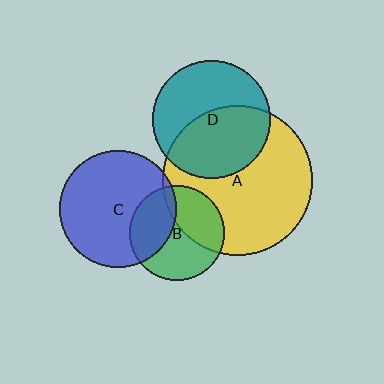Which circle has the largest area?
Circle A (yellow).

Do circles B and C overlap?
Yes.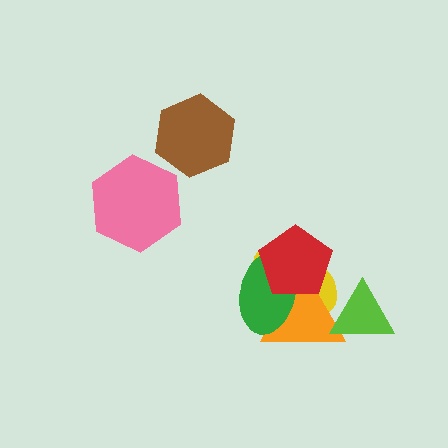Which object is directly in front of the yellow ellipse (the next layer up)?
The orange triangle is directly in front of the yellow ellipse.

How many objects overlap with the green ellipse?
3 objects overlap with the green ellipse.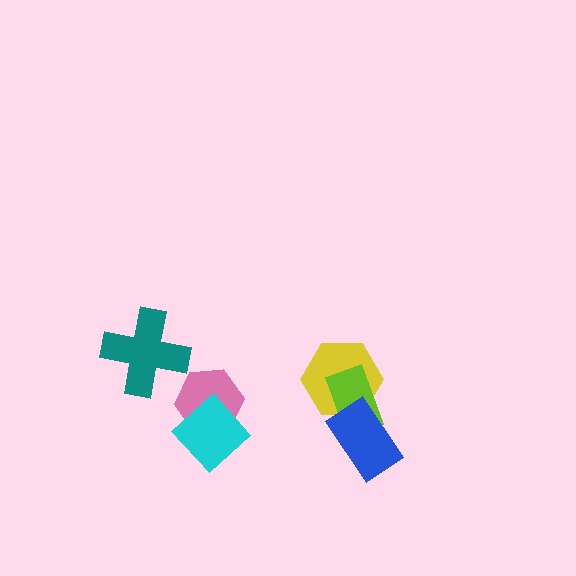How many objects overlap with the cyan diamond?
1 object overlaps with the cyan diamond.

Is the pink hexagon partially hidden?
Yes, it is partially covered by another shape.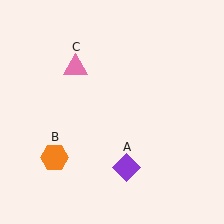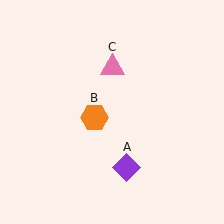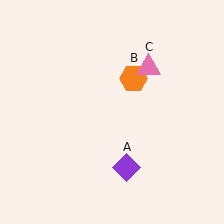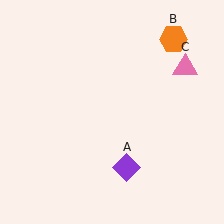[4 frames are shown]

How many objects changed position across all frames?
2 objects changed position: orange hexagon (object B), pink triangle (object C).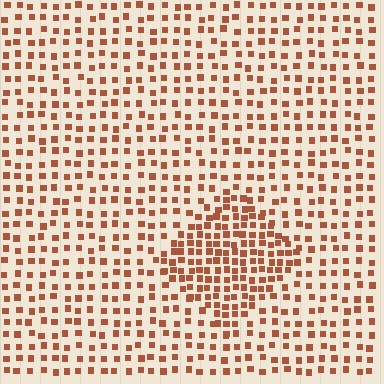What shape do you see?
I see a diamond.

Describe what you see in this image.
The image contains small brown elements arranged at two different densities. A diamond-shaped region is visible where the elements are more densely packed than the surrounding area.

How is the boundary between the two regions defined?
The boundary is defined by a change in element density (approximately 1.9x ratio). All elements are the same color, size, and shape.